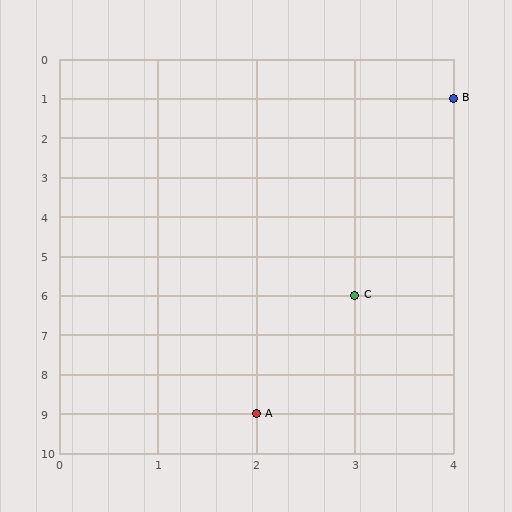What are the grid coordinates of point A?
Point A is at grid coordinates (2, 9).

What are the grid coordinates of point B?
Point B is at grid coordinates (4, 1).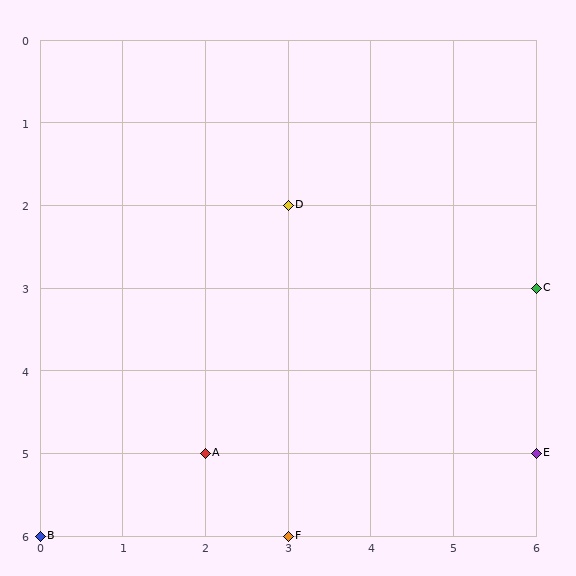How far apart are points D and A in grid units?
Points D and A are 1 column and 3 rows apart (about 3.2 grid units diagonally).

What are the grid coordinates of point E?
Point E is at grid coordinates (6, 5).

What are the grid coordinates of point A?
Point A is at grid coordinates (2, 5).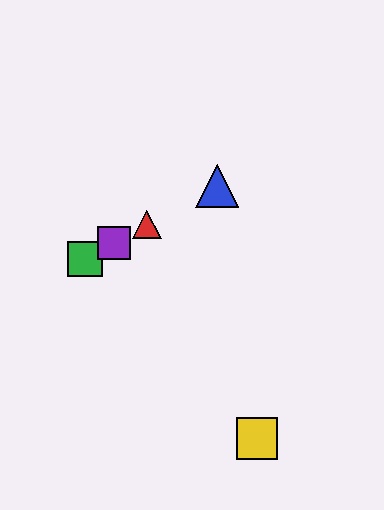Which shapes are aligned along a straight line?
The red triangle, the blue triangle, the green square, the purple square are aligned along a straight line.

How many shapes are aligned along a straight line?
4 shapes (the red triangle, the blue triangle, the green square, the purple square) are aligned along a straight line.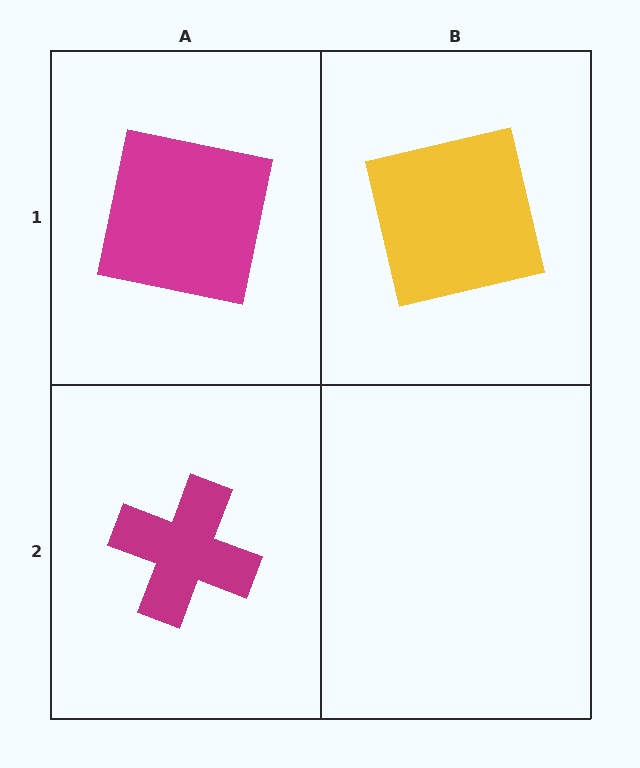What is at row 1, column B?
A yellow square.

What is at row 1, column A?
A magenta square.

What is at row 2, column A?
A magenta cross.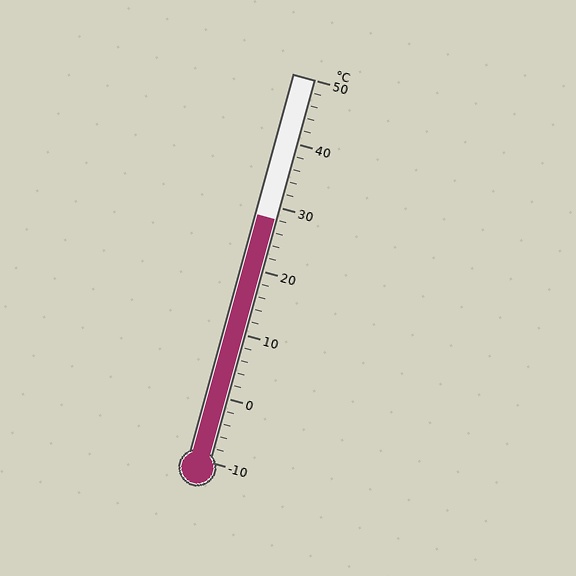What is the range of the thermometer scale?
The thermometer scale ranges from -10°C to 50°C.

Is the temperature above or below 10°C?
The temperature is above 10°C.